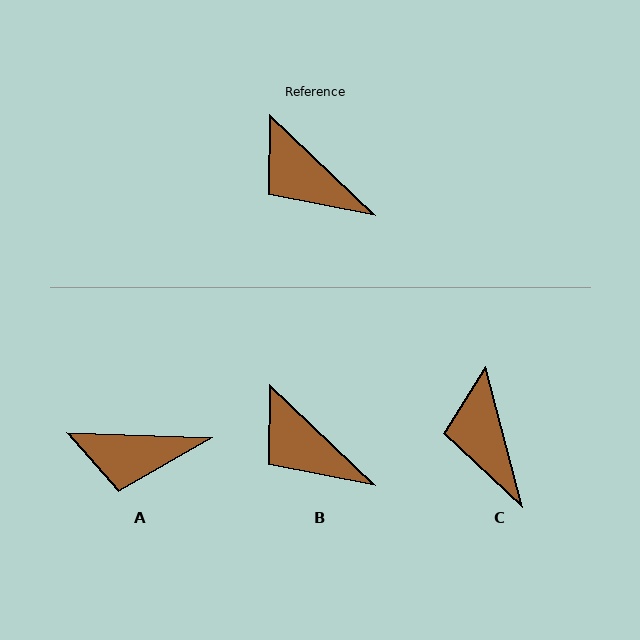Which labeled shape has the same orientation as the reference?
B.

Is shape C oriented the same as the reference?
No, it is off by about 32 degrees.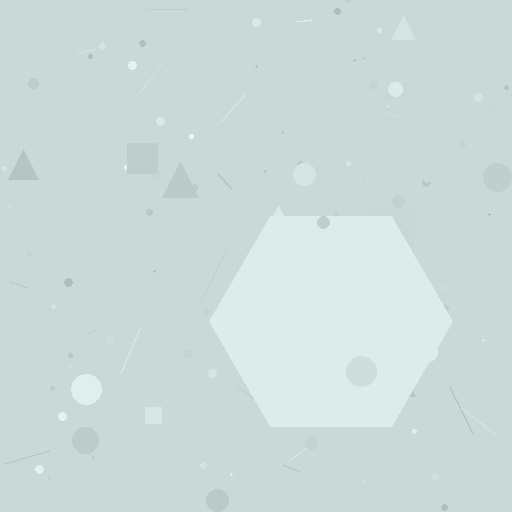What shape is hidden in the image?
A hexagon is hidden in the image.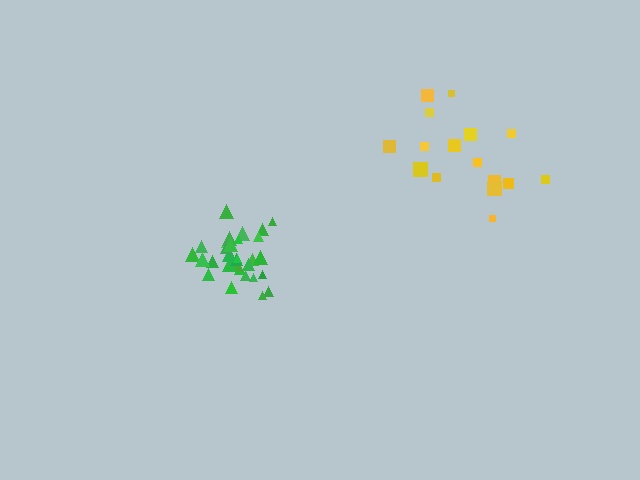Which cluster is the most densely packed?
Green.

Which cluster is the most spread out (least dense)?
Yellow.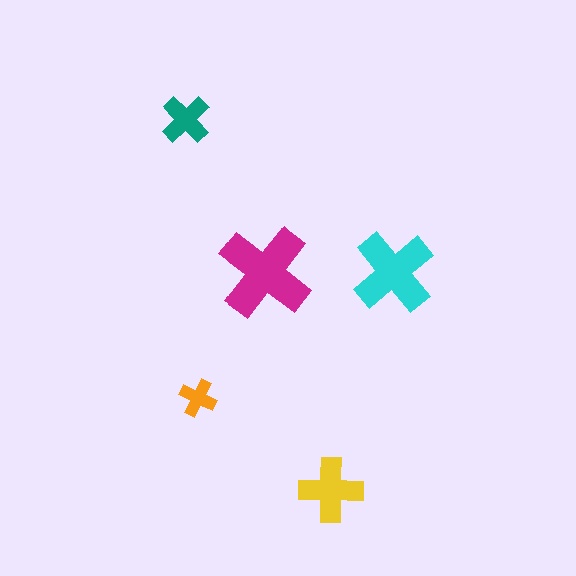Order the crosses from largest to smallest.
the magenta one, the cyan one, the yellow one, the teal one, the orange one.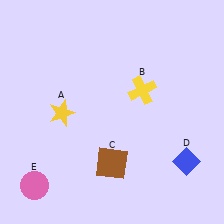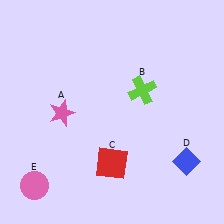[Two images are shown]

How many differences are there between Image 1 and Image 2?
There are 3 differences between the two images.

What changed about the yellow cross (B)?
In Image 1, B is yellow. In Image 2, it changed to lime.